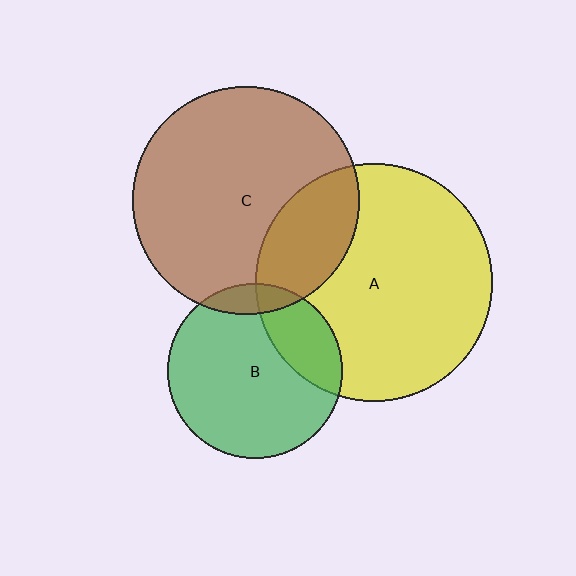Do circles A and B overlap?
Yes.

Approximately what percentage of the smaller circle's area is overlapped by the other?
Approximately 25%.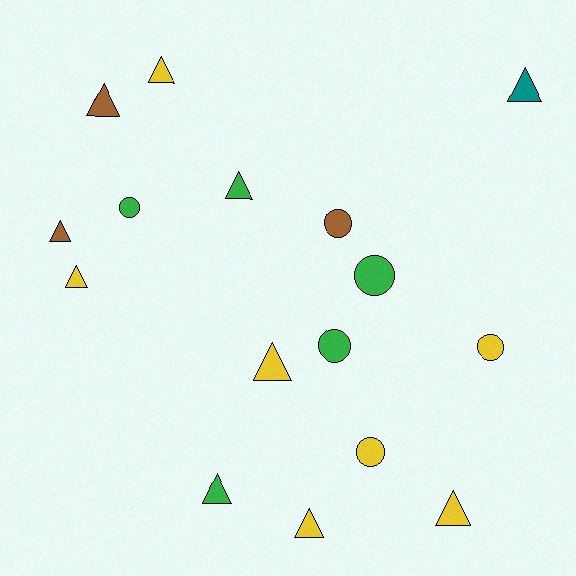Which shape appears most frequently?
Triangle, with 10 objects.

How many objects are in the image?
There are 16 objects.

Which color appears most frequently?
Yellow, with 7 objects.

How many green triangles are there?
There are 2 green triangles.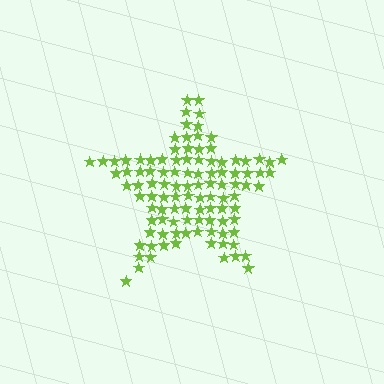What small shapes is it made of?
It is made of small stars.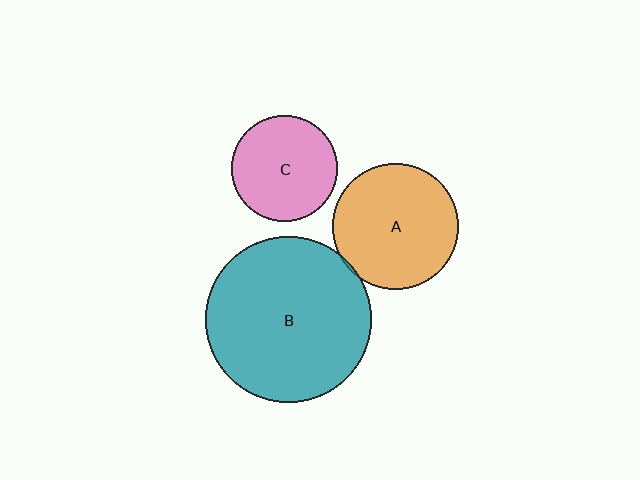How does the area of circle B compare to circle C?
Approximately 2.5 times.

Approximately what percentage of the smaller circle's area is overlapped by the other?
Approximately 5%.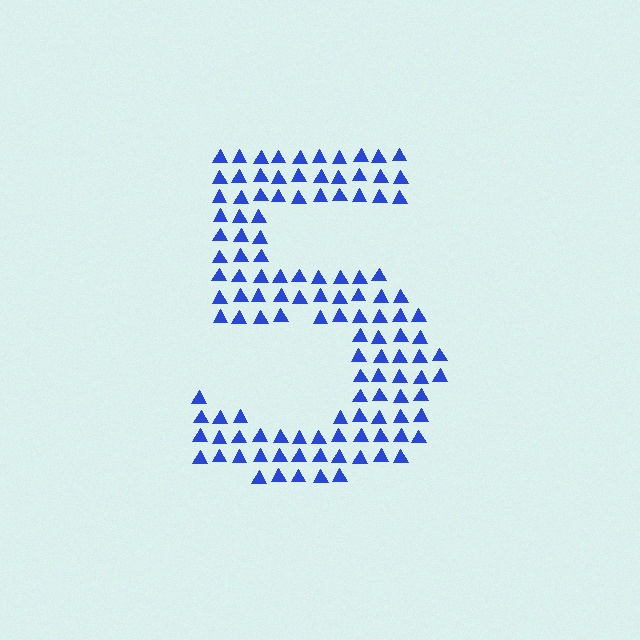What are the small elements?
The small elements are triangles.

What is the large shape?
The large shape is the digit 5.